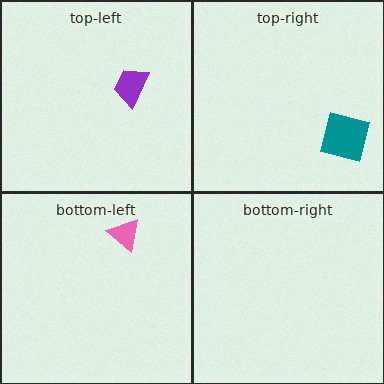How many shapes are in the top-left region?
1.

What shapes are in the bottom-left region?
The pink triangle.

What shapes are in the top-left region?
The purple trapezoid.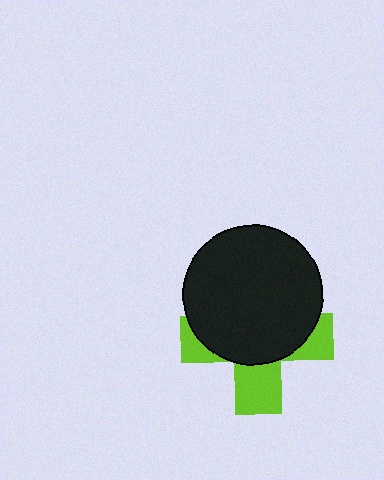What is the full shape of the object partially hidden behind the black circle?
The partially hidden object is a lime cross.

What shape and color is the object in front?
The object in front is a black circle.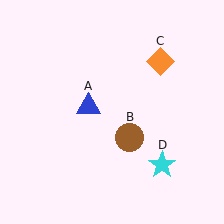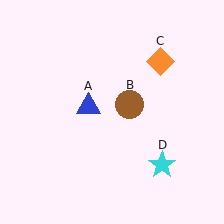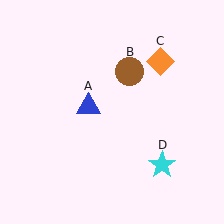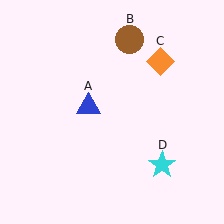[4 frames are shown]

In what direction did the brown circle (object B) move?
The brown circle (object B) moved up.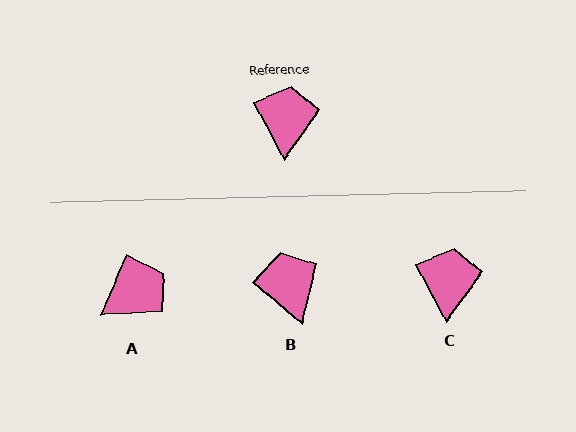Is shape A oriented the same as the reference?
No, it is off by about 51 degrees.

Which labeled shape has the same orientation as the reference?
C.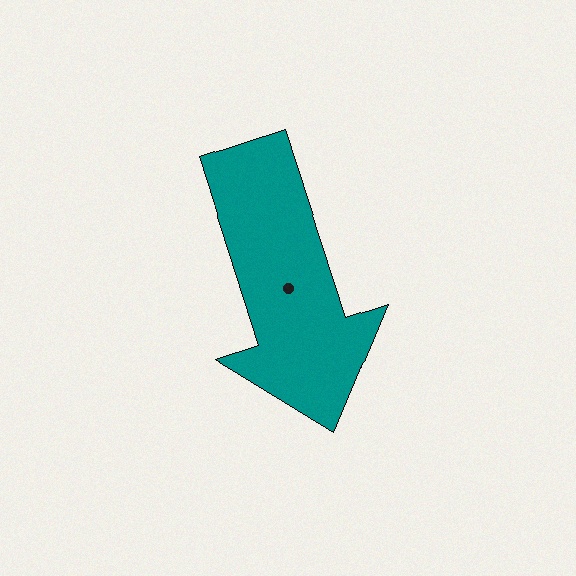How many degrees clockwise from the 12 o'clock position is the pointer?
Approximately 162 degrees.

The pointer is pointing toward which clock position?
Roughly 5 o'clock.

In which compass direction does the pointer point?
South.